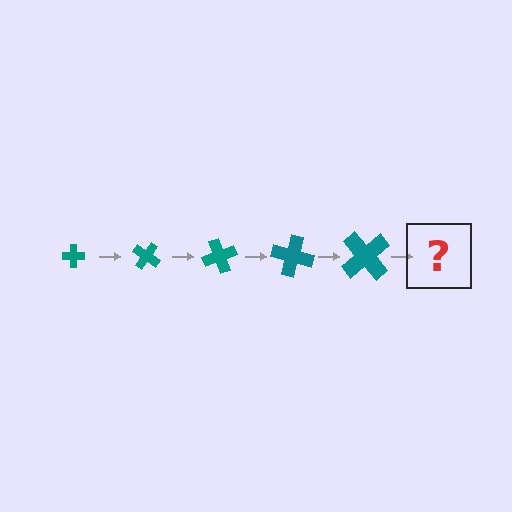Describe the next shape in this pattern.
It should be a cross, larger than the previous one and rotated 175 degrees from the start.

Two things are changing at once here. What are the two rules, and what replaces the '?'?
The two rules are that the cross grows larger each step and it rotates 35 degrees each step. The '?' should be a cross, larger than the previous one and rotated 175 degrees from the start.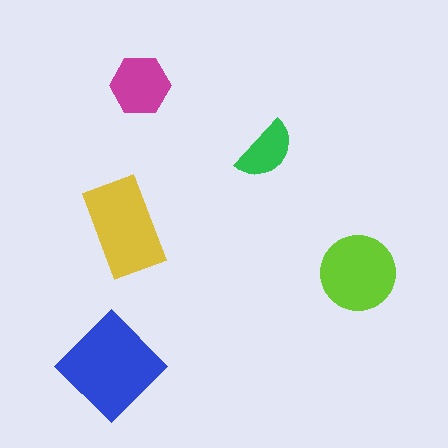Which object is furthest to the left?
The blue diamond is leftmost.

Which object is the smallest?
The green semicircle.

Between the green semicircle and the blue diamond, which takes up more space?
The blue diamond.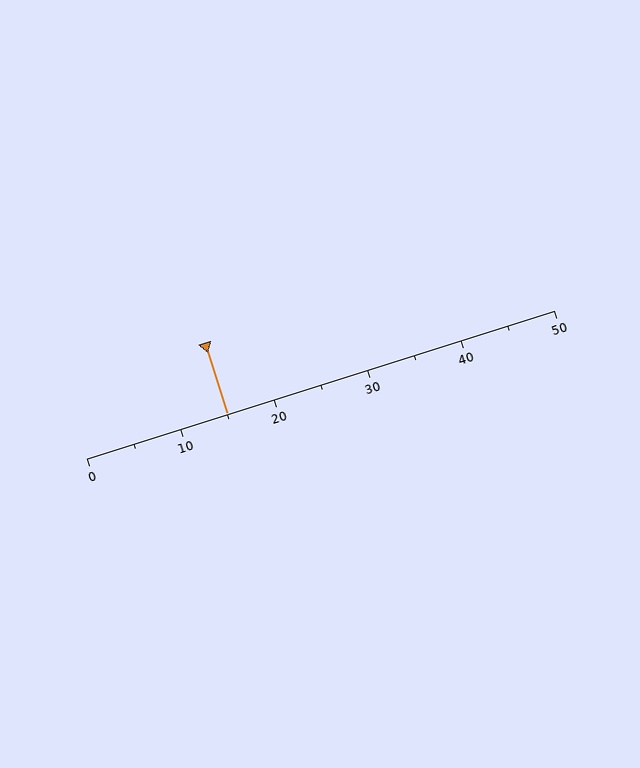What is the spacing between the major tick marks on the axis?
The major ticks are spaced 10 apart.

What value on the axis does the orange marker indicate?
The marker indicates approximately 15.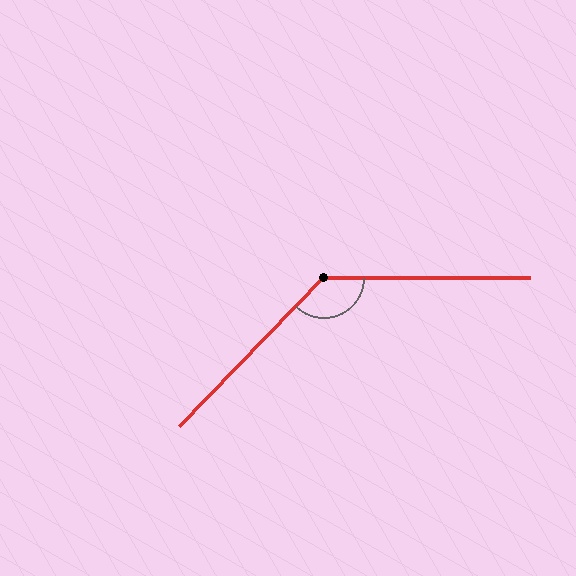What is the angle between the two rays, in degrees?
Approximately 134 degrees.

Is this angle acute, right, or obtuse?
It is obtuse.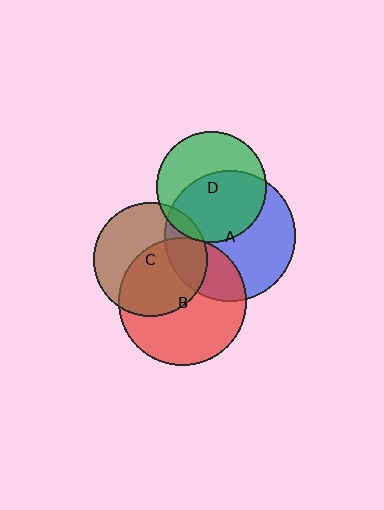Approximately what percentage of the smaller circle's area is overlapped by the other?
Approximately 50%.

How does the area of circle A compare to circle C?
Approximately 1.3 times.